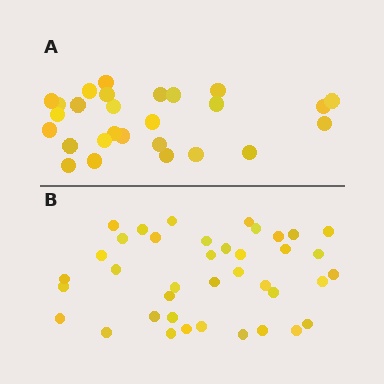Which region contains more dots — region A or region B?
Region B (the bottom region) has more dots.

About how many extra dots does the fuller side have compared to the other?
Region B has roughly 12 or so more dots than region A.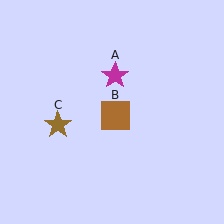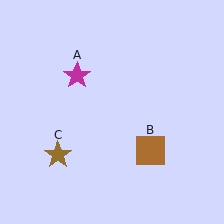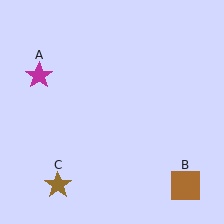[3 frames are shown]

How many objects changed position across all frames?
3 objects changed position: magenta star (object A), brown square (object B), brown star (object C).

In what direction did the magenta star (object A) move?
The magenta star (object A) moved left.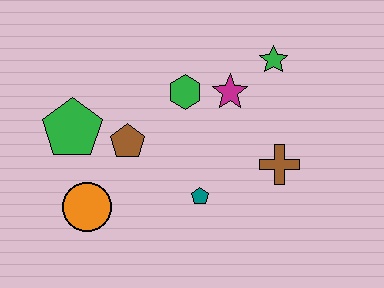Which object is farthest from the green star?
The orange circle is farthest from the green star.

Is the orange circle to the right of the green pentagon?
Yes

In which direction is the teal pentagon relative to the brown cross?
The teal pentagon is to the left of the brown cross.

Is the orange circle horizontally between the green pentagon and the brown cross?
Yes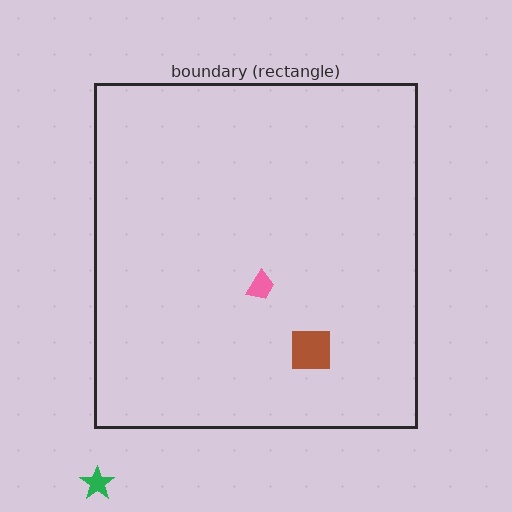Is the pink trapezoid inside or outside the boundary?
Inside.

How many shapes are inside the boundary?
2 inside, 1 outside.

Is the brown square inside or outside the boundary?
Inside.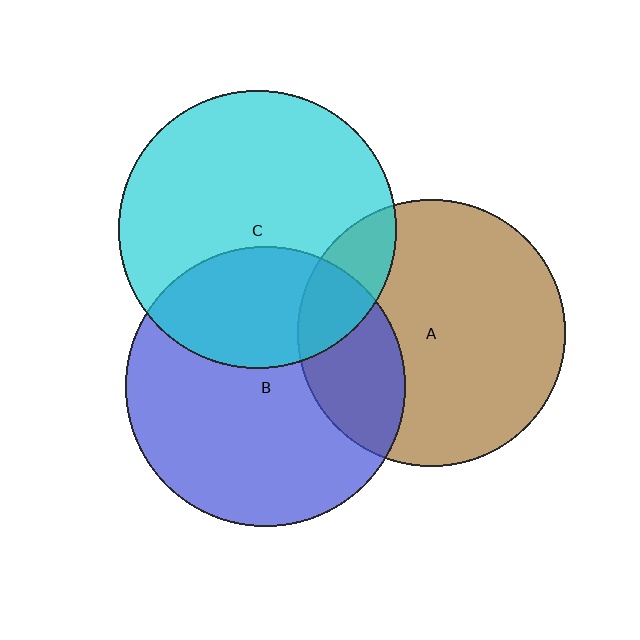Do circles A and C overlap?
Yes.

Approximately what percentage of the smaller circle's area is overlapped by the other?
Approximately 15%.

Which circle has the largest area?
Circle B (blue).